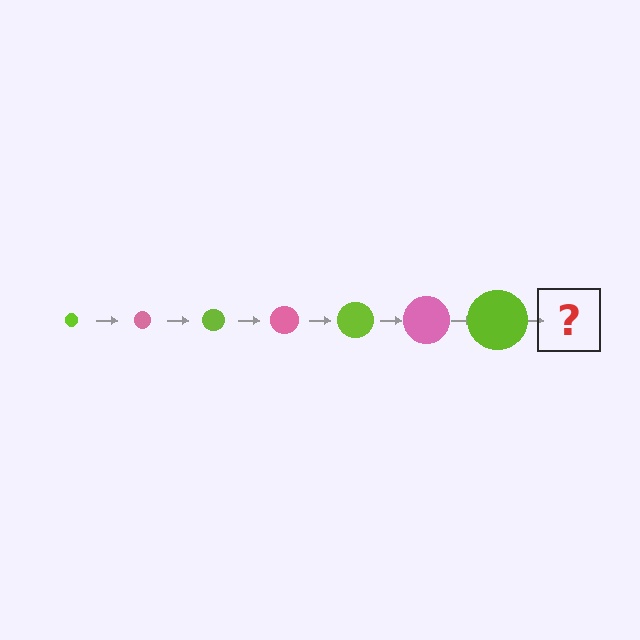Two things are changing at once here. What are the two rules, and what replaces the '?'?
The two rules are that the circle grows larger each step and the color cycles through lime and pink. The '?' should be a pink circle, larger than the previous one.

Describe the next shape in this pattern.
It should be a pink circle, larger than the previous one.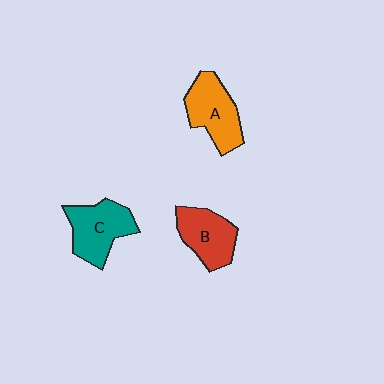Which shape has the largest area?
Shape C (teal).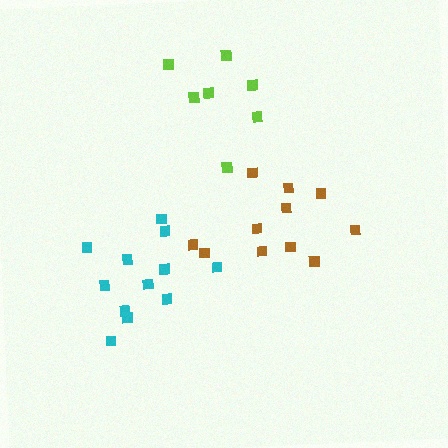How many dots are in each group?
Group 1: 12 dots, Group 2: 7 dots, Group 3: 11 dots (30 total).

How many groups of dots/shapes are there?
There are 3 groups.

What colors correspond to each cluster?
The clusters are colored: cyan, lime, brown.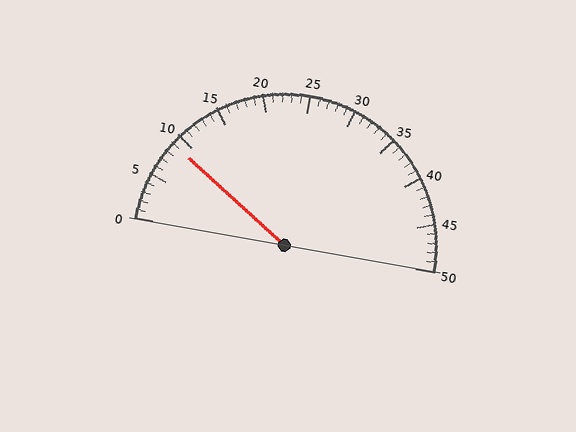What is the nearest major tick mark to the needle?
The nearest major tick mark is 10.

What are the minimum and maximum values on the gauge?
The gauge ranges from 0 to 50.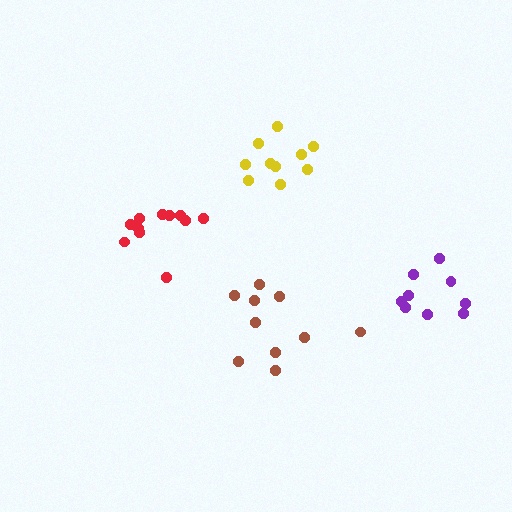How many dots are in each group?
Group 1: 9 dots, Group 2: 11 dots, Group 3: 10 dots, Group 4: 10 dots (40 total).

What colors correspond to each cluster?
The clusters are colored: purple, red, yellow, brown.